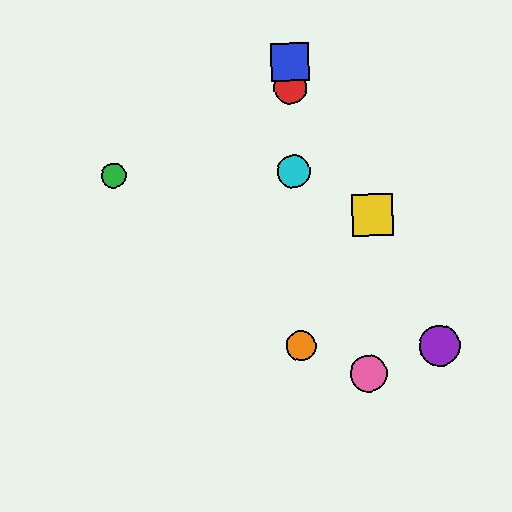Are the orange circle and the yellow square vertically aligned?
No, the orange circle is at x≈301 and the yellow square is at x≈372.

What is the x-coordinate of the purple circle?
The purple circle is at x≈440.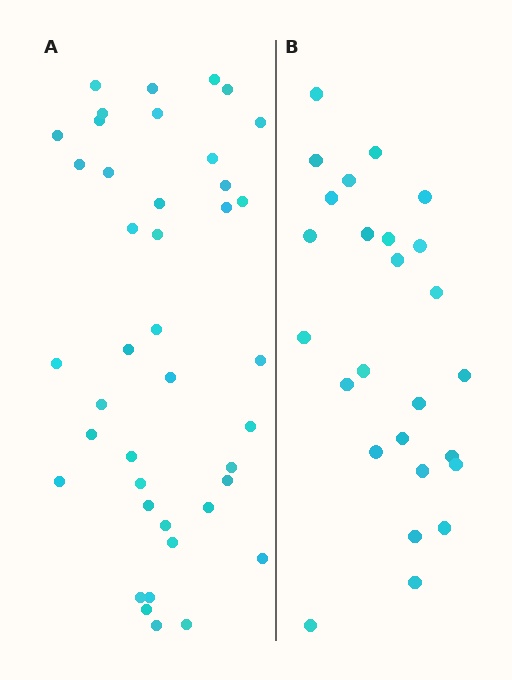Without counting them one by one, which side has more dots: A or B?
Region A (the left region) has more dots.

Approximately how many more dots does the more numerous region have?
Region A has approximately 15 more dots than region B.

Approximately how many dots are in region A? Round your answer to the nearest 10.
About 40 dots. (The exact count is 41, which rounds to 40.)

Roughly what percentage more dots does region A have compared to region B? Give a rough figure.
About 60% more.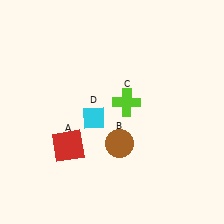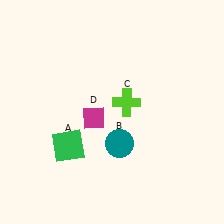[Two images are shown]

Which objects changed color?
A changed from red to green. B changed from brown to teal. D changed from cyan to magenta.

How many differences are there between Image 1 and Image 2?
There are 3 differences between the two images.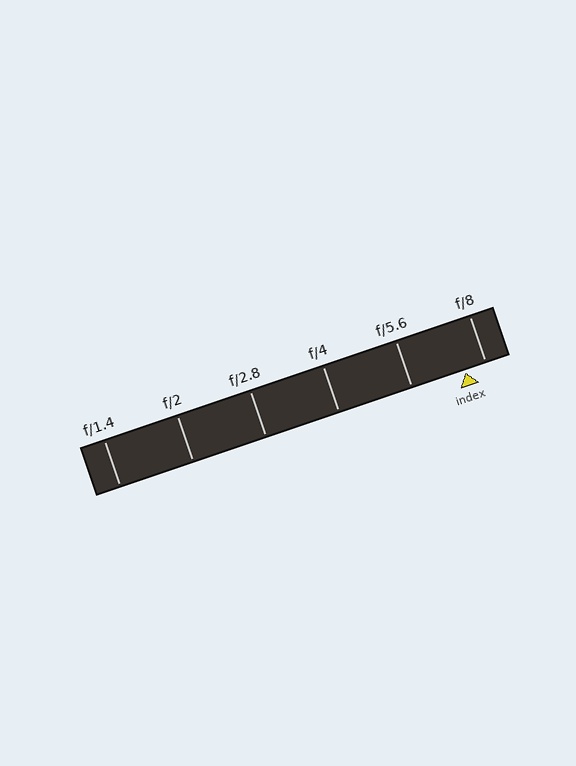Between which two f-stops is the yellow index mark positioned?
The index mark is between f/5.6 and f/8.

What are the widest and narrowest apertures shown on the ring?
The widest aperture shown is f/1.4 and the narrowest is f/8.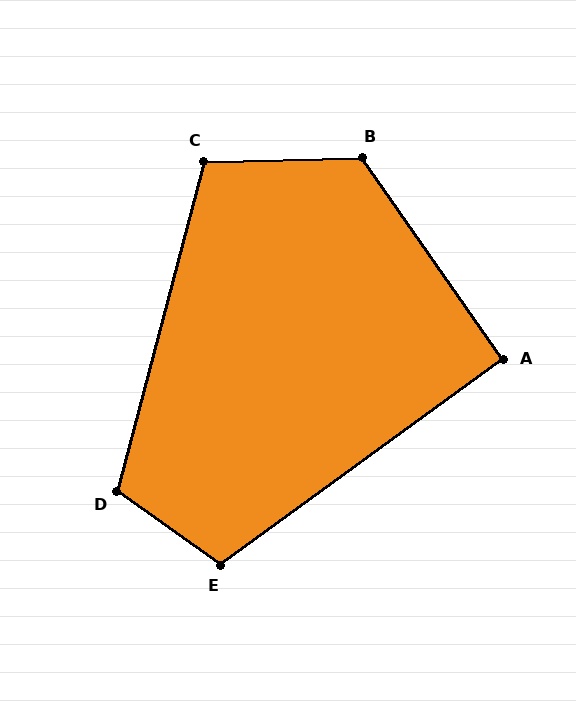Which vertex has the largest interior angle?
B, at approximately 124 degrees.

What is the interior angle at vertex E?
Approximately 109 degrees (obtuse).